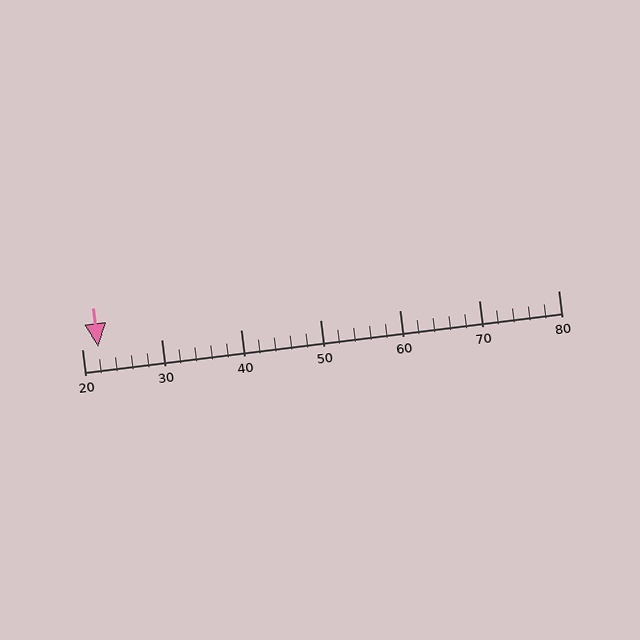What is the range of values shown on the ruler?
The ruler shows values from 20 to 80.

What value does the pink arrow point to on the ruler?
The pink arrow points to approximately 22.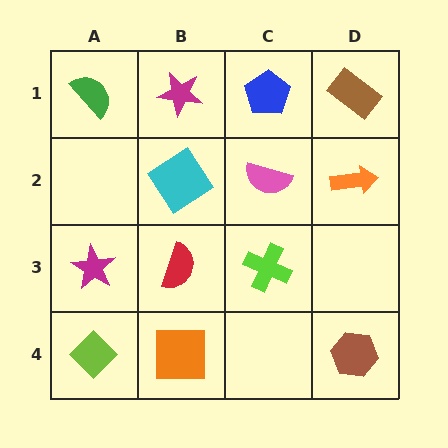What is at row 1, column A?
A green semicircle.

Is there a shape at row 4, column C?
No, that cell is empty.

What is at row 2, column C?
A pink semicircle.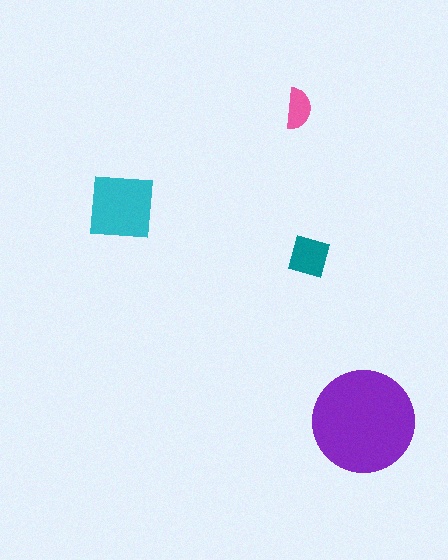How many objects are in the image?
There are 4 objects in the image.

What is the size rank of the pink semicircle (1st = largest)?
4th.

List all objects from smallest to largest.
The pink semicircle, the teal square, the cyan square, the purple circle.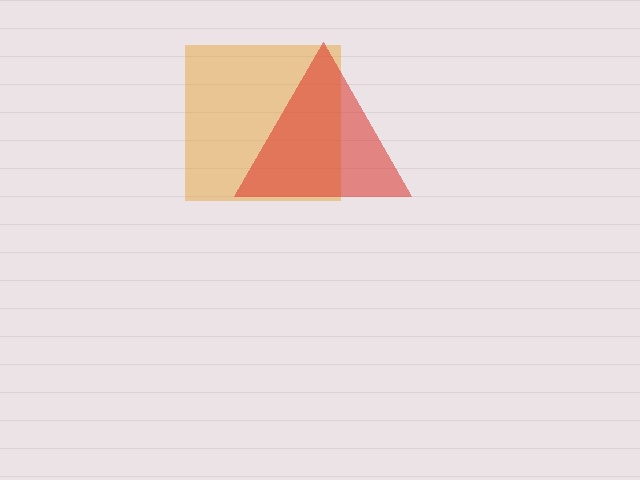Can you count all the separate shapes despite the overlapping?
Yes, there are 2 separate shapes.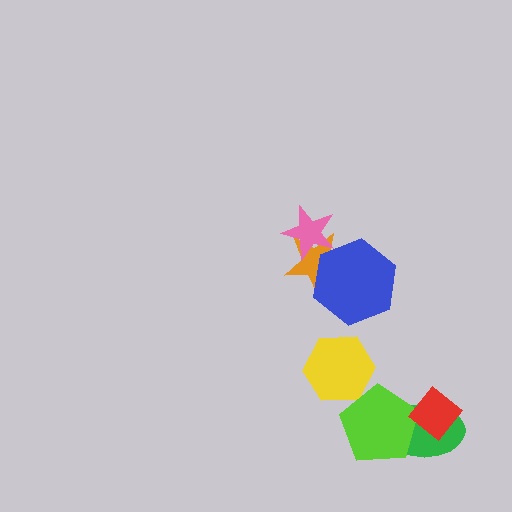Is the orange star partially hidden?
Yes, it is partially covered by another shape.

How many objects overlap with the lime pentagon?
3 objects overlap with the lime pentagon.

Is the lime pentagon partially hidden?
Yes, it is partially covered by another shape.